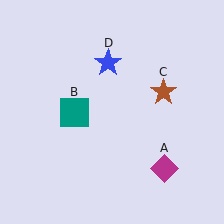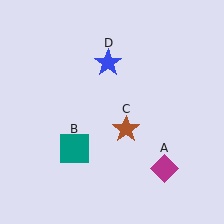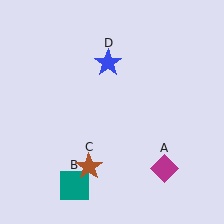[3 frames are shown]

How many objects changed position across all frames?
2 objects changed position: teal square (object B), brown star (object C).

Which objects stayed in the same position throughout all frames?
Magenta diamond (object A) and blue star (object D) remained stationary.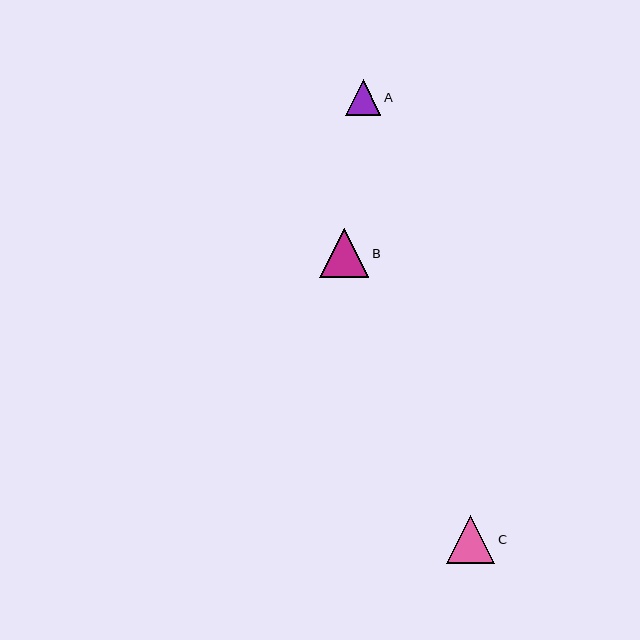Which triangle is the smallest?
Triangle A is the smallest with a size of approximately 36 pixels.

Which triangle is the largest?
Triangle B is the largest with a size of approximately 49 pixels.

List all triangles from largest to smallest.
From largest to smallest: B, C, A.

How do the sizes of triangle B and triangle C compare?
Triangle B and triangle C are approximately the same size.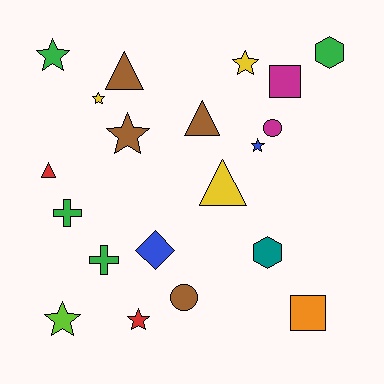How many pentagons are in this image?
There are no pentagons.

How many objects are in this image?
There are 20 objects.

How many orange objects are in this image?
There is 1 orange object.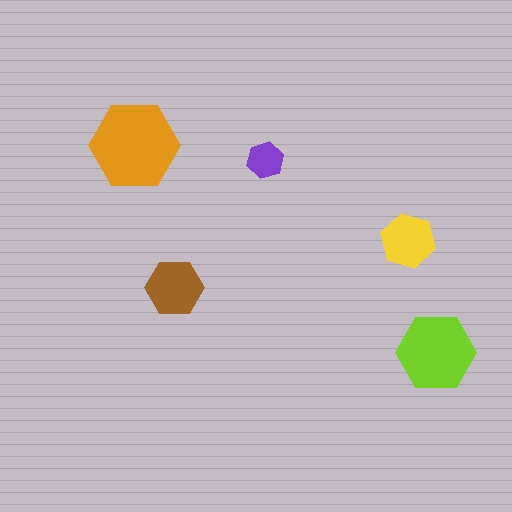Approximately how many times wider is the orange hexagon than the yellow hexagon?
About 1.5 times wider.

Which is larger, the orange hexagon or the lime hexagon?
The orange one.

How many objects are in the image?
There are 5 objects in the image.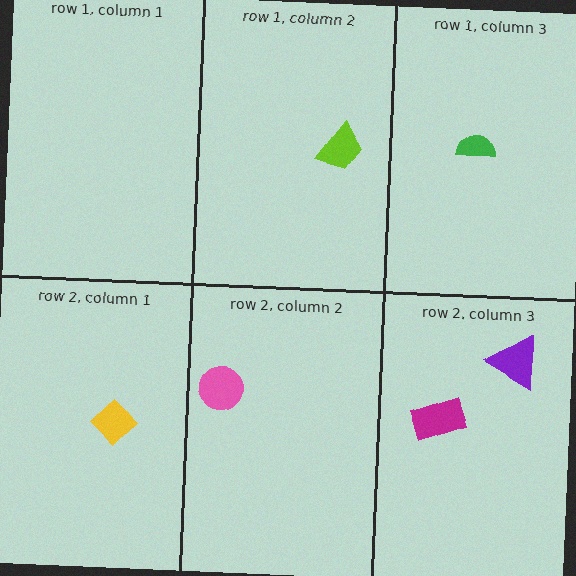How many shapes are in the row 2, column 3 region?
2.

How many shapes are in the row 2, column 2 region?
1.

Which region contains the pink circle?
The row 2, column 2 region.